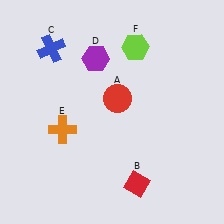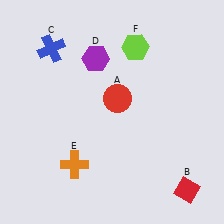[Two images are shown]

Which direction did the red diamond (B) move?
The red diamond (B) moved right.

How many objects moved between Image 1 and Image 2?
2 objects moved between the two images.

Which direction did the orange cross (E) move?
The orange cross (E) moved down.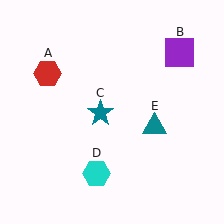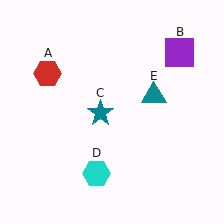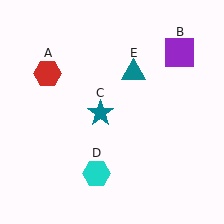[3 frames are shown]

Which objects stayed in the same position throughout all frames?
Red hexagon (object A) and purple square (object B) and teal star (object C) and cyan hexagon (object D) remained stationary.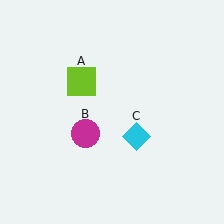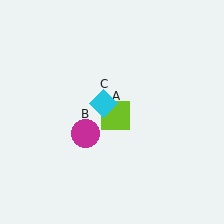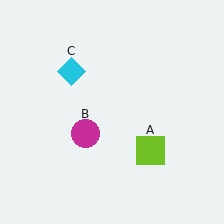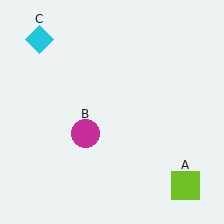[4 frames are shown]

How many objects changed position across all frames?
2 objects changed position: lime square (object A), cyan diamond (object C).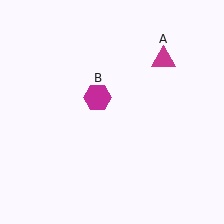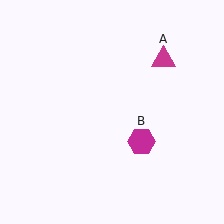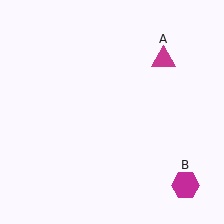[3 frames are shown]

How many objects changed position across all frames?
1 object changed position: magenta hexagon (object B).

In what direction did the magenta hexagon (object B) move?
The magenta hexagon (object B) moved down and to the right.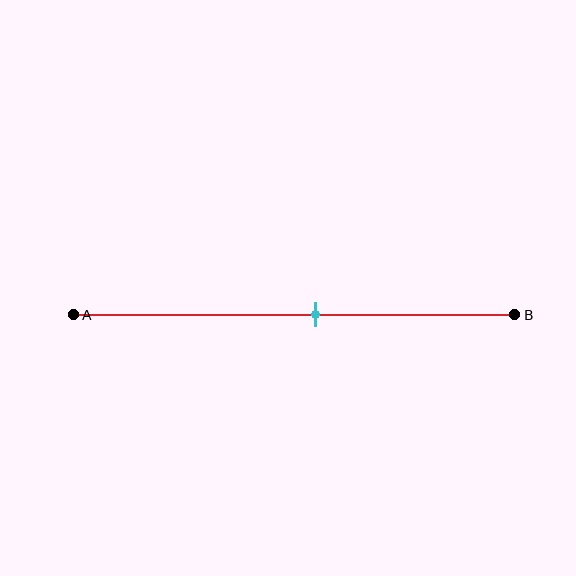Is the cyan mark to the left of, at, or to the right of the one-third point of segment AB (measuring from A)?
The cyan mark is to the right of the one-third point of segment AB.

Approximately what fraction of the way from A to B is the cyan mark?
The cyan mark is approximately 55% of the way from A to B.